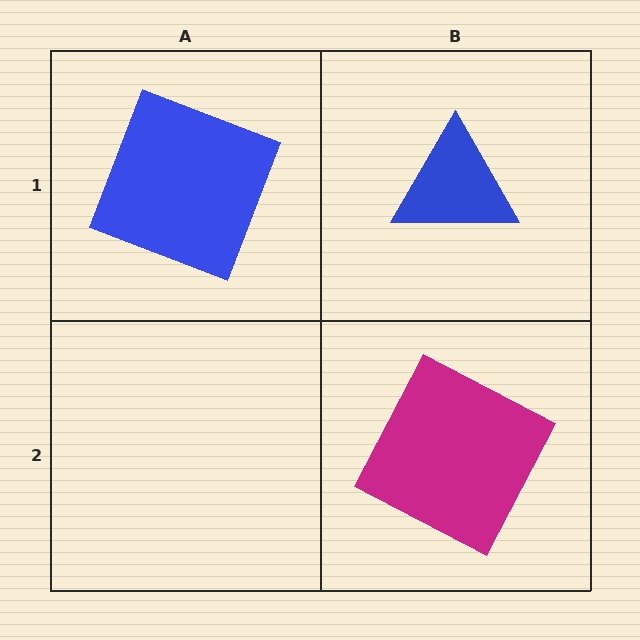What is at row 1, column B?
A blue triangle.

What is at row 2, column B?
A magenta square.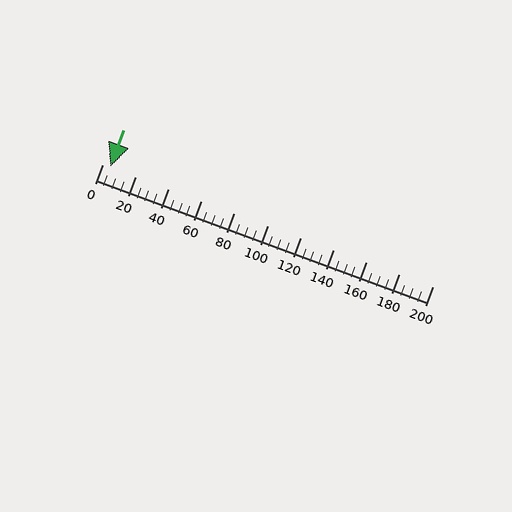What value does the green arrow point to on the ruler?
The green arrow points to approximately 5.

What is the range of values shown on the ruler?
The ruler shows values from 0 to 200.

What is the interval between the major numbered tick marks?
The major tick marks are spaced 20 units apart.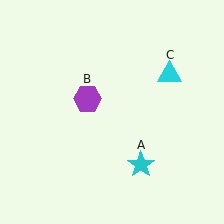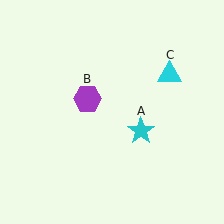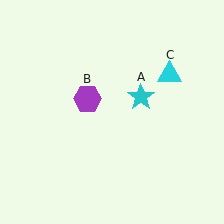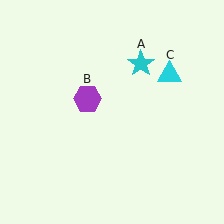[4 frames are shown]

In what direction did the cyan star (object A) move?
The cyan star (object A) moved up.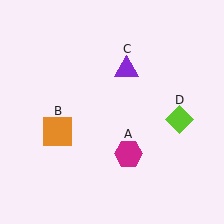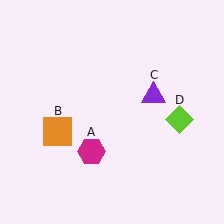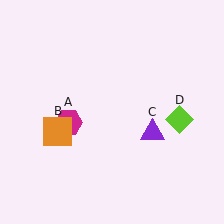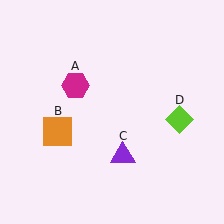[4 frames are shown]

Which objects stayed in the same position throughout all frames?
Orange square (object B) and lime diamond (object D) remained stationary.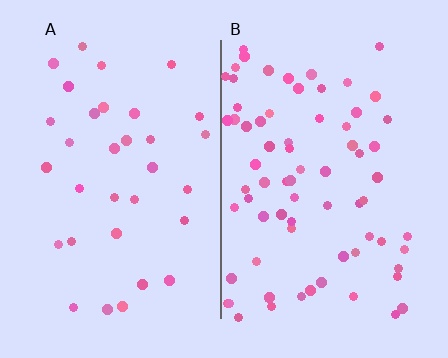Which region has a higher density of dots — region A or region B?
B (the right).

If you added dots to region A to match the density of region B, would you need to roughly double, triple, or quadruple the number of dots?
Approximately double.